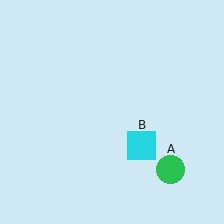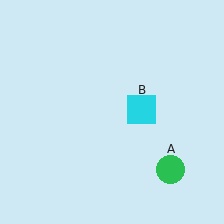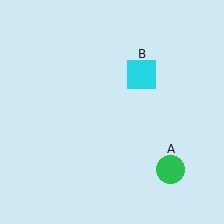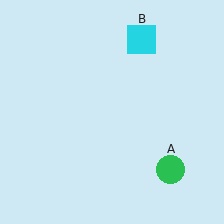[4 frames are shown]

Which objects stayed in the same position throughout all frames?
Green circle (object A) remained stationary.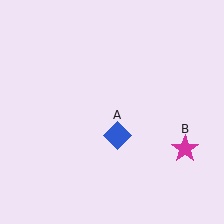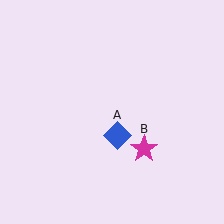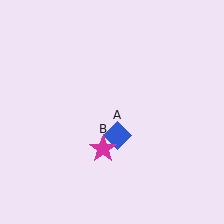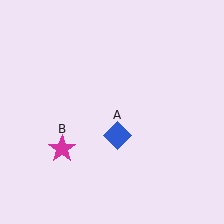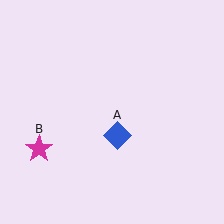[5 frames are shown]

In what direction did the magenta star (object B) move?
The magenta star (object B) moved left.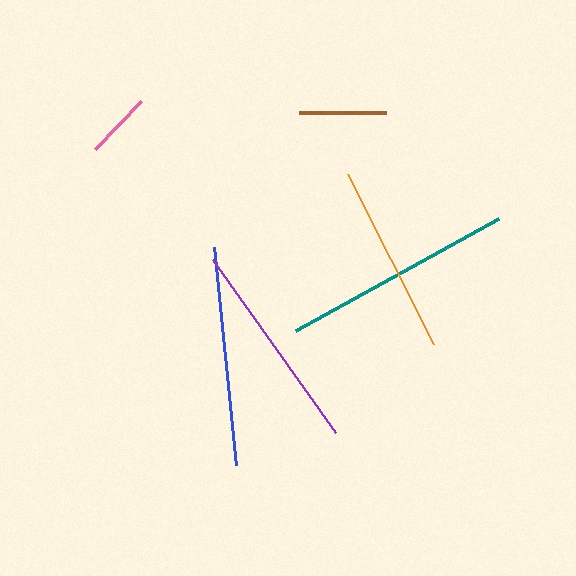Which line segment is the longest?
The teal line is the longest at approximately 231 pixels.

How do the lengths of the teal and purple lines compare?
The teal and purple lines are approximately the same length.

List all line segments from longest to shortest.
From longest to shortest: teal, blue, purple, orange, brown, pink.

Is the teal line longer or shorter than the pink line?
The teal line is longer than the pink line.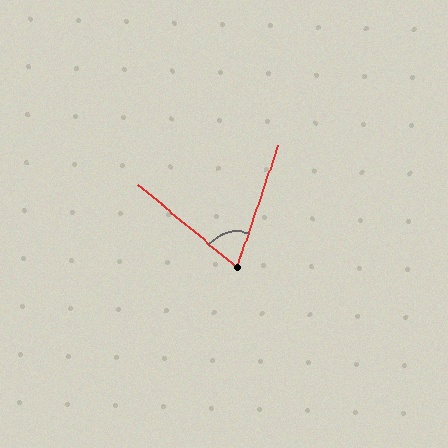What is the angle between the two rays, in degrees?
Approximately 69 degrees.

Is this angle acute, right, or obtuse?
It is acute.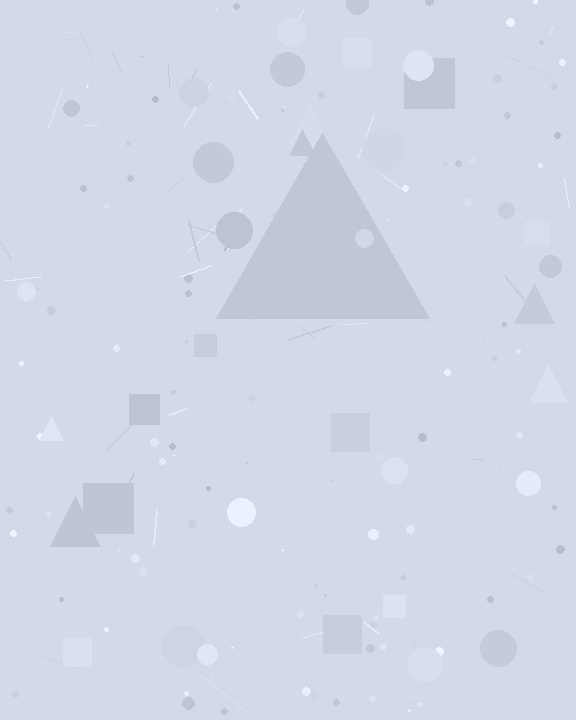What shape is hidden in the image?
A triangle is hidden in the image.